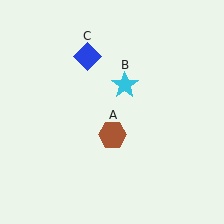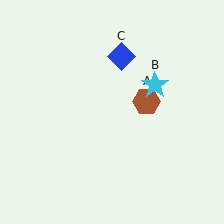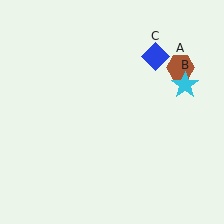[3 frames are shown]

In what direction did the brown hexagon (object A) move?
The brown hexagon (object A) moved up and to the right.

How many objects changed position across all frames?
3 objects changed position: brown hexagon (object A), cyan star (object B), blue diamond (object C).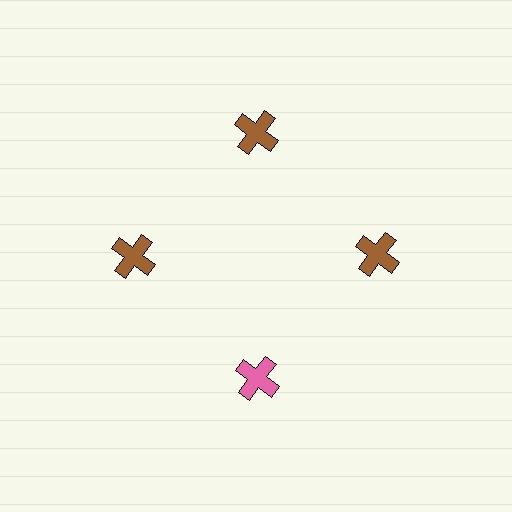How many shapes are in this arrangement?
There are 4 shapes arranged in a ring pattern.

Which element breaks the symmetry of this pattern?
The pink cross at roughly the 6 o'clock position breaks the symmetry. All other shapes are brown crosses.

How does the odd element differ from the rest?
It has a different color: pink instead of brown.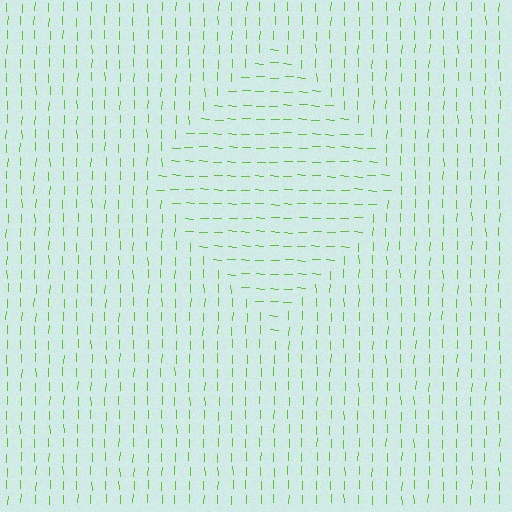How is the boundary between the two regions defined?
The boundary is defined purely by a change in line orientation (approximately 88 degrees difference). All lines are the same color and thickness.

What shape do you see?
I see a diamond.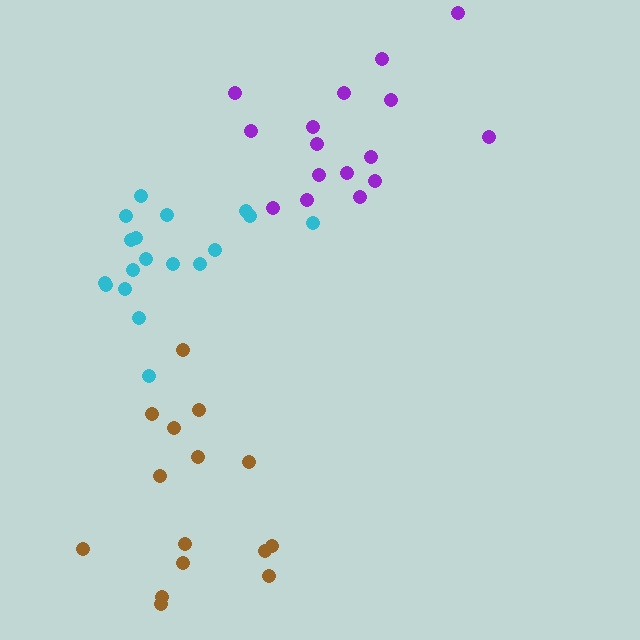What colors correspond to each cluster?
The clusters are colored: brown, purple, cyan.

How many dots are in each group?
Group 1: 15 dots, Group 2: 16 dots, Group 3: 18 dots (49 total).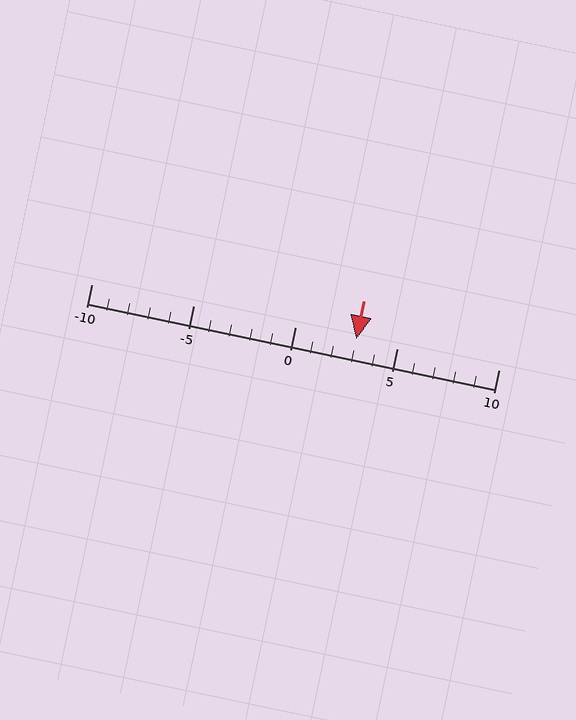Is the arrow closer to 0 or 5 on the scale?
The arrow is closer to 5.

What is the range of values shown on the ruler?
The ruler shows values from -10 to 10.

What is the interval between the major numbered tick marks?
The major tick marks are spaced 5 units apart.